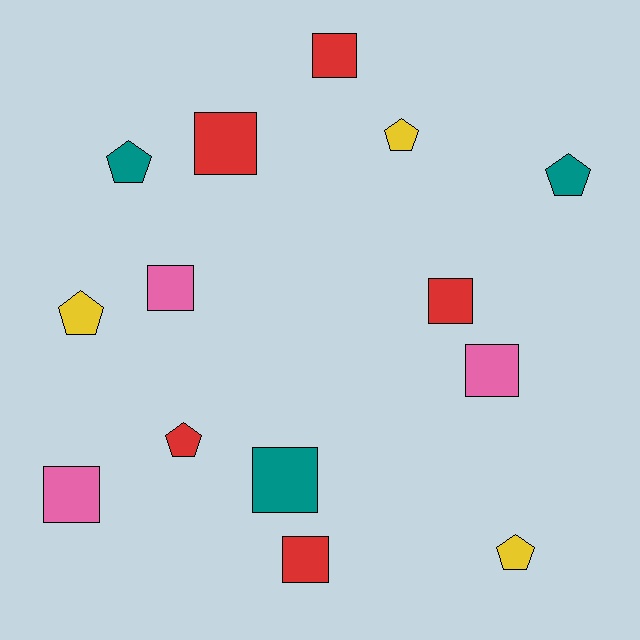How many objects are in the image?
There are 14 objects.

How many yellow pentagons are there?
There are 3 yellow pentagons.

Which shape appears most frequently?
Square, with 8 objects.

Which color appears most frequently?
Red, with 5 objects.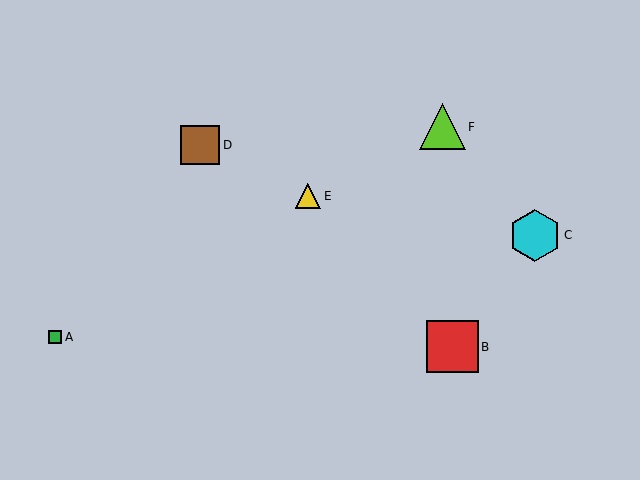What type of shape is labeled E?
Shape E is a yellow triangle.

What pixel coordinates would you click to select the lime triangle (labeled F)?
Click at (442, 127) to select the lime triangle F.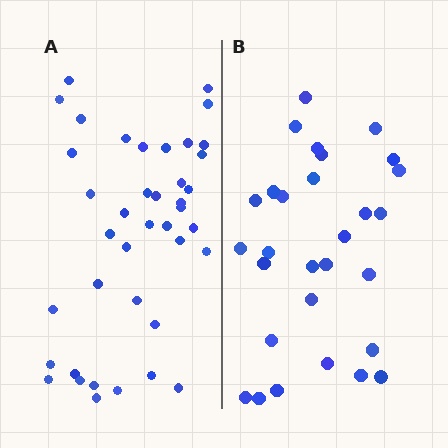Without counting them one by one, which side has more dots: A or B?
Region A (the left region) has more dots.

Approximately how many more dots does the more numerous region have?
Region A has roughly 12 or so more dots than region B.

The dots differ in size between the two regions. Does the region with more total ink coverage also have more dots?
No. Region B has more total ink coverage because its dots are larger, but region A actually contains more individual dots. Total area can be misleading — the number of items is what matters here.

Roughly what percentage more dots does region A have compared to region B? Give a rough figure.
About 40% more.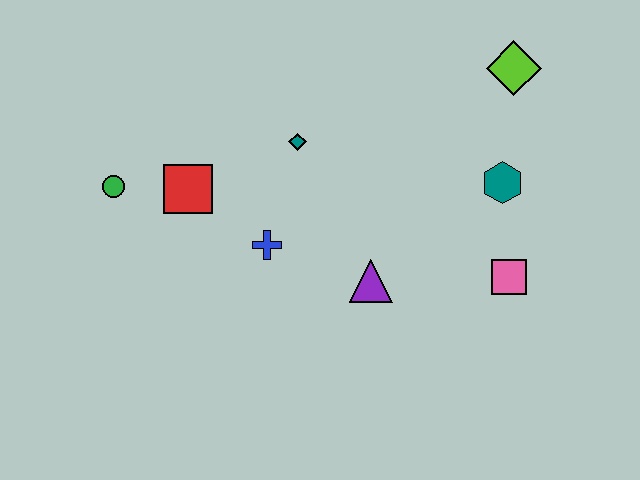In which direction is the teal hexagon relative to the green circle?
The teal hexagon is to the right of the green circle.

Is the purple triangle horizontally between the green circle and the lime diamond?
Yes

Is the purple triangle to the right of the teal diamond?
Yes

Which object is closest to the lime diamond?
The teal hexagon is closest to the lime diamond.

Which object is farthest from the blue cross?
The lime diamond is farthest from the blue cross.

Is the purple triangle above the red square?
No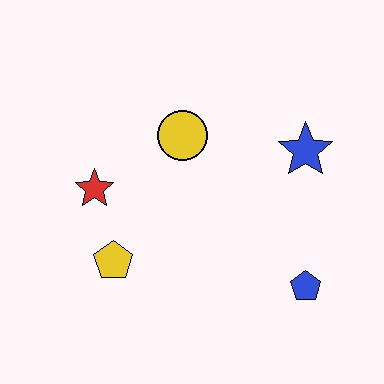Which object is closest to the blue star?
The yellow circle is closest to the blue star.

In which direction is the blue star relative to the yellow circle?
The blue star is to the right of the yellow circle.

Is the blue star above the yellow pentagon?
Yes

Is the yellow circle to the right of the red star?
Yes